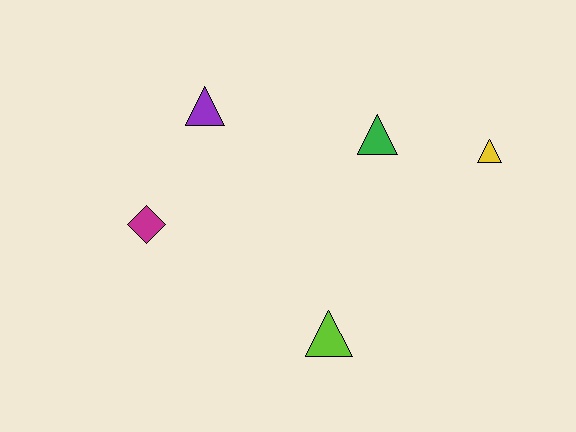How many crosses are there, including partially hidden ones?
There are no crosses.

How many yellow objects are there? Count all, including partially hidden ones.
There is 1 yellow object.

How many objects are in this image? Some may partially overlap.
There are 5 objects.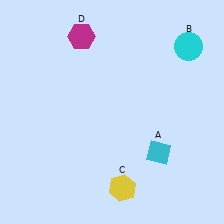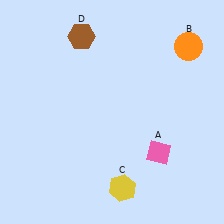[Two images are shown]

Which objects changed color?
A changed from cyan to pink. B changed from cyan to orange. D changed from magenta to brown.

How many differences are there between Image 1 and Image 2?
There are 3 differences between the two images.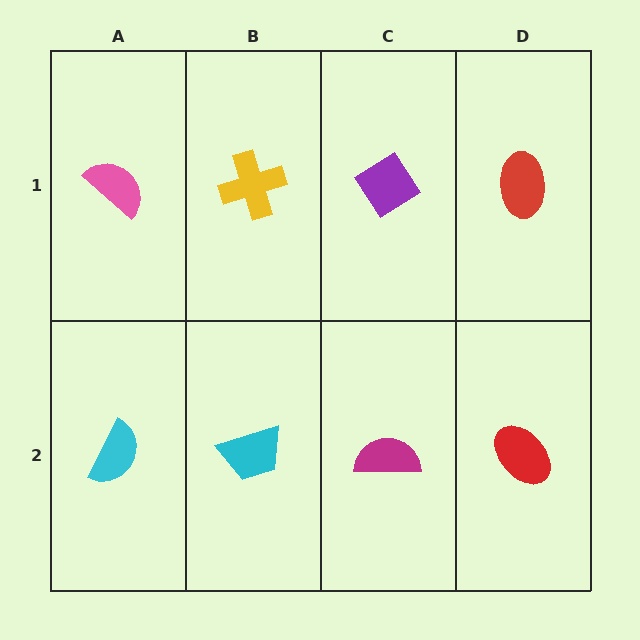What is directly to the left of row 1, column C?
A yellow cross.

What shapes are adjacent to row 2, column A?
A pink semicircle (row 1, column A), a cyan trapezoid (row 2, column B).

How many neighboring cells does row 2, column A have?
2.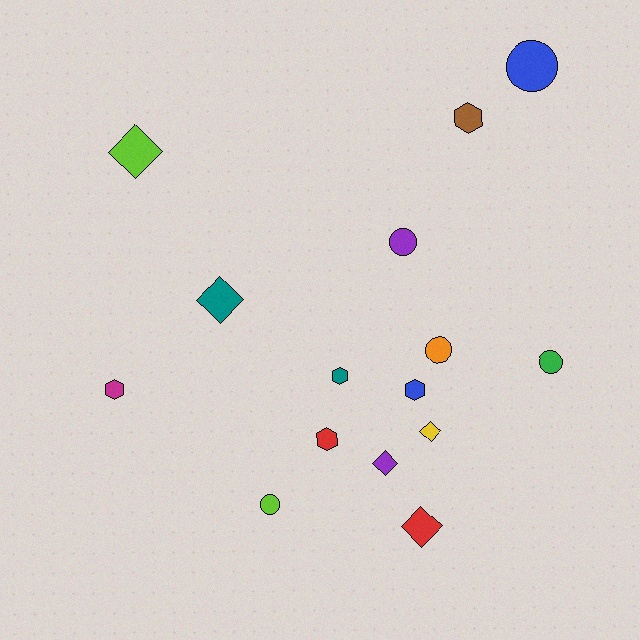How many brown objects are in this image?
There is 1 brown object.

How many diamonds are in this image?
There are 5 diamonds.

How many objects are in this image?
There are 15 objects.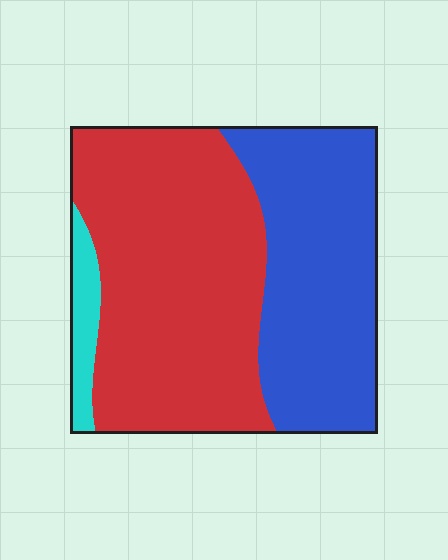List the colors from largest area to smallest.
From largest to smallest: red, blue, cyan.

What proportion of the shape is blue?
Blue covers roughly 40% of the shape.